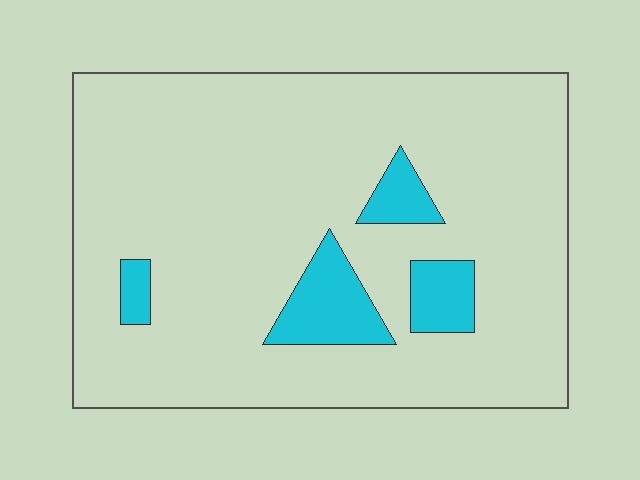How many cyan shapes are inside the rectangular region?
4.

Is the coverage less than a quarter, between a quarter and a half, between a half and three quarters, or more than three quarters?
Less than a quarter.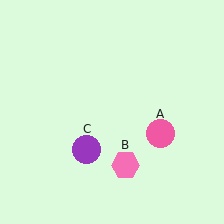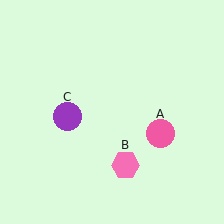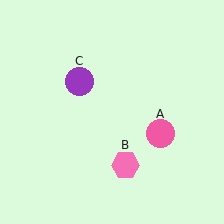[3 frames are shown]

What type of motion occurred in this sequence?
The purple circle (object C) rotated clockwise around the center of the scene.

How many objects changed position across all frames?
1 object changed position: purple circle (object C).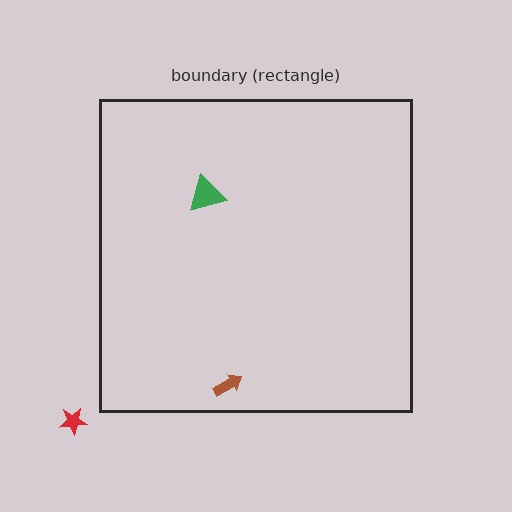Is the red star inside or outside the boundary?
Outside.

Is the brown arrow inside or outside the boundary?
Inside.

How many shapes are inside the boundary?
2 inside, 1 outside.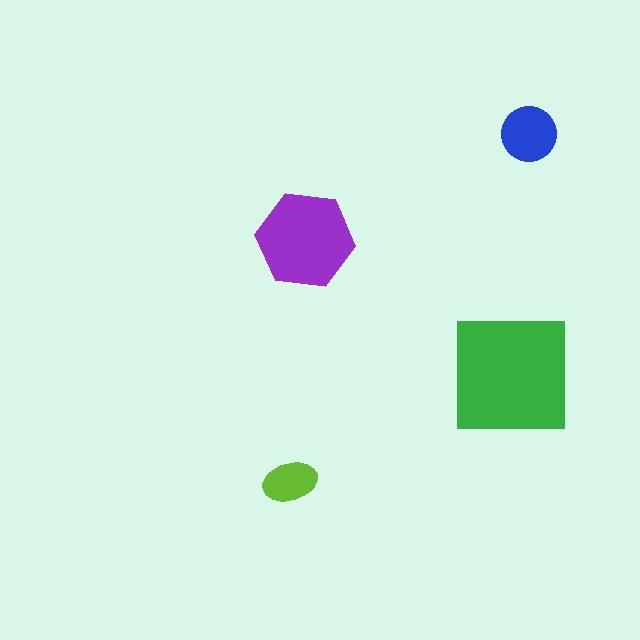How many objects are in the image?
There are 4 objects in the image.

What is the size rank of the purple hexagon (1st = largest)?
2nd.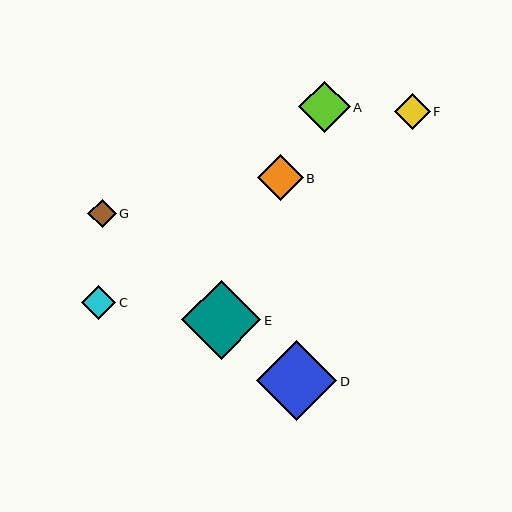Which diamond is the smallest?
Diamond G is the smallest with a size of approximately 29 pixels.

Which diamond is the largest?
Diamond D is the largest with a size of approximately 80 pixels.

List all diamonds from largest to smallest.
From largest to smallest: D, E, A, B, F, C, G.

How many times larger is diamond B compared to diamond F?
Diamond B is approximately 1.3 times the size of diamond F.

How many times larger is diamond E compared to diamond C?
Diamond E is approximately 2.3 times the size of diamond C.